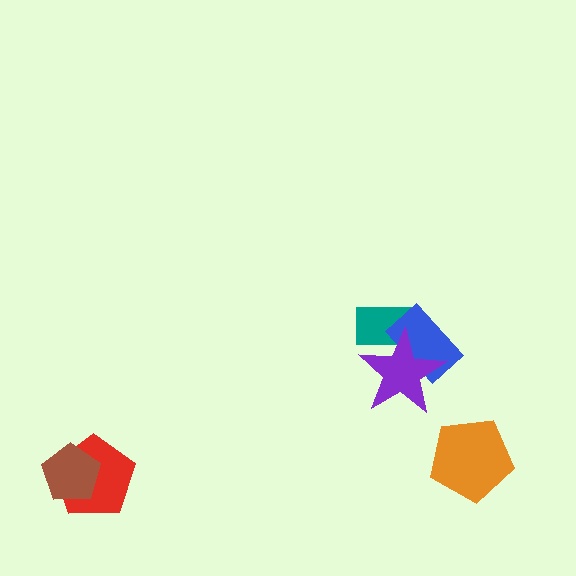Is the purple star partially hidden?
No, no other shape covers it.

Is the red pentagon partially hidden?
Yes, it is partially covered by another shape.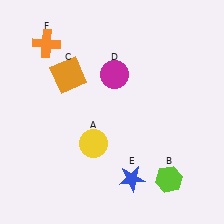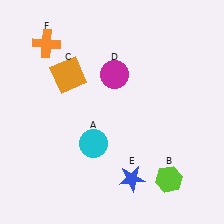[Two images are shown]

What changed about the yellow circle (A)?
In Image 1, A is yellow. In Image 2, it changed to cyan.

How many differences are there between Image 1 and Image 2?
There is 1 difference between the two images.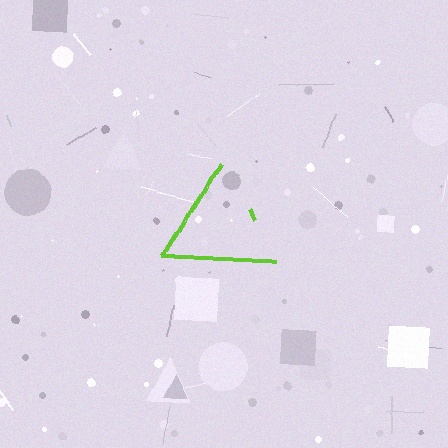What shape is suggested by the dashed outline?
The dashed outline suggests a triangle.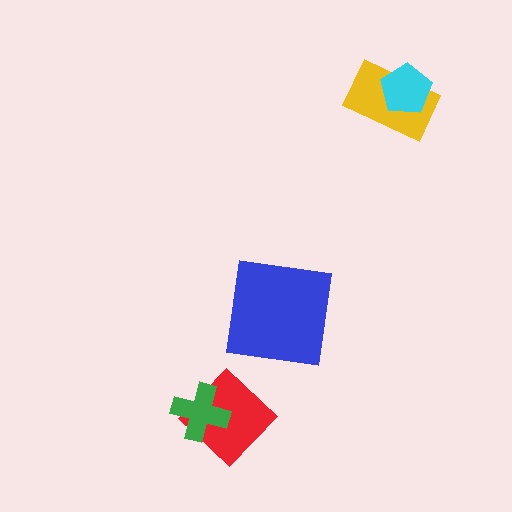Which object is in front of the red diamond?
The green cross is in front of the red diamond.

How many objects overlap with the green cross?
1 object overlaps with the green cross.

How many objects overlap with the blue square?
0 objects overlap with the blue square.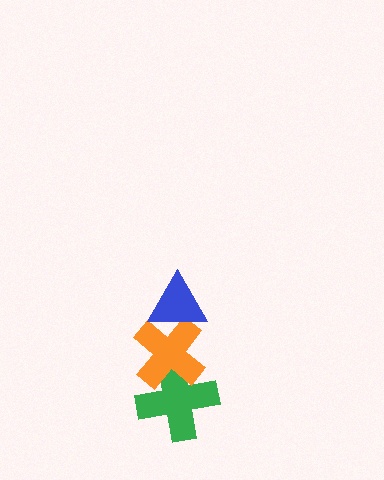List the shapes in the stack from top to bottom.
From top to bottom: the blue triangle, the orange cross, the green cross.